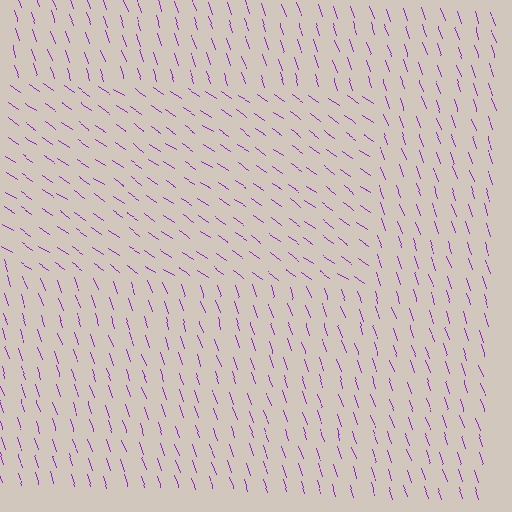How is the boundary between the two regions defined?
The boundary is defined purely by a change in line orientation (approximately 36 degrees difference). All lines are the same color and thickness.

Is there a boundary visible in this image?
Yes, there is a texture boundary formed by a change in line orientation.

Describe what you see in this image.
The image is filled with small purple line segments. A rectangle region in the image has lines oriented differently from the surrounding lines, creating a visible texture boundary.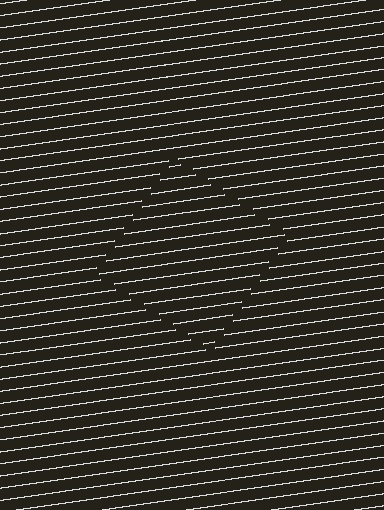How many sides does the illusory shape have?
4 sides — the line-ends trace a square.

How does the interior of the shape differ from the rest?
The interior of the shape contains the same grating, shifted by half a period — the contour is defined by the phase discontinuity where line-ends from the inner and outer gratings abut.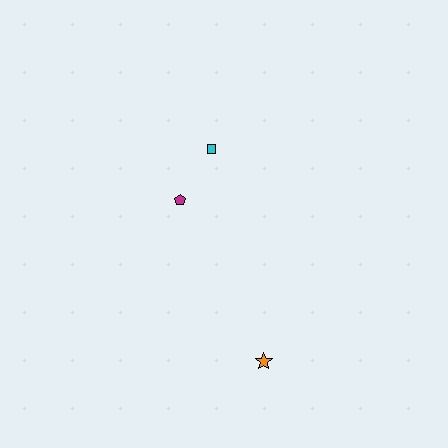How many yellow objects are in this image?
There are no yellow objects.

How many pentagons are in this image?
There is 1 pentagon.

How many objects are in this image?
There are 3 objects.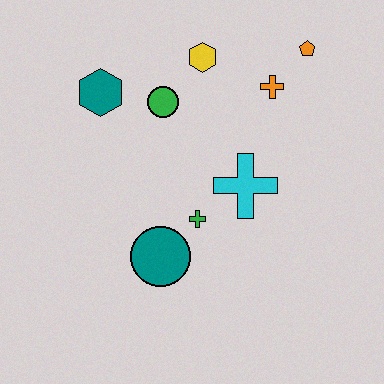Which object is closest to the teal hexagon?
The green circle is closest to the teal hexagon.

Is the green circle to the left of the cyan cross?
Yes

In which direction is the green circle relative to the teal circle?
The green circle is above the teal circle.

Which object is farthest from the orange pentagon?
The teal circle is farthest from the orange pentagon.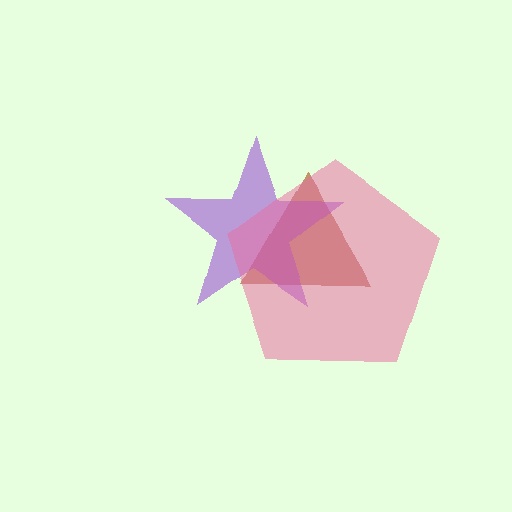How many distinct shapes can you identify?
There are 3 distinct shapes: a brown triangle, a purple star, a pink pentagon.